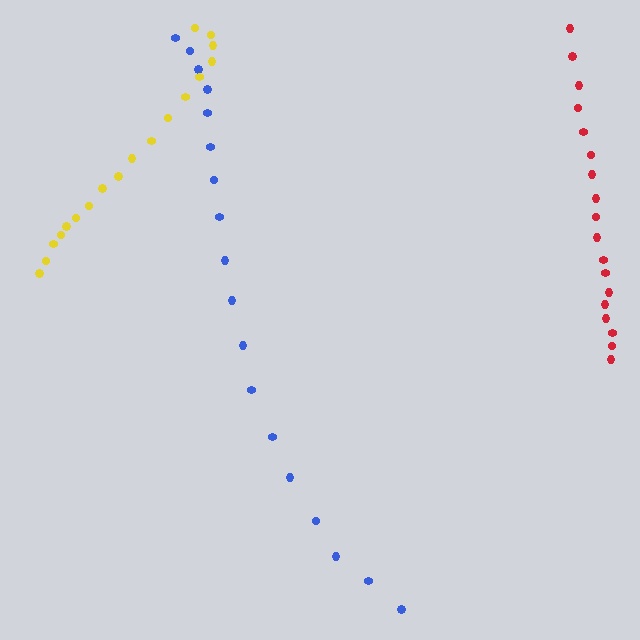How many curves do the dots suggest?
There are 3 distinct paths.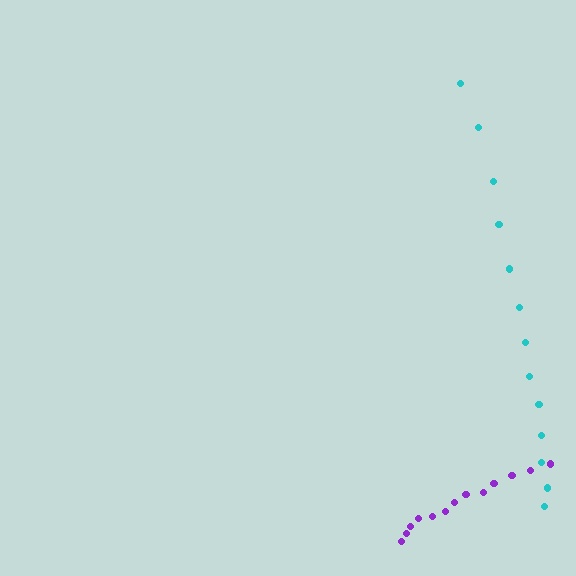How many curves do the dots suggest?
There are 2 distinct paths.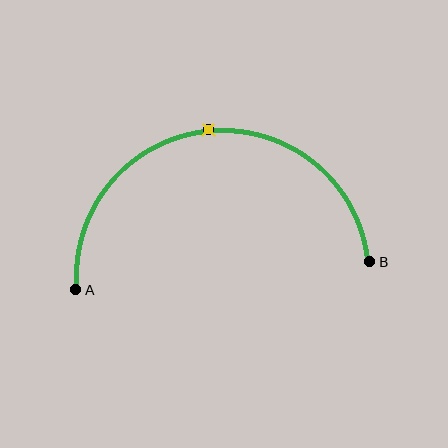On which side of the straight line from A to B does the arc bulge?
The arc bulges above the straight line connecting A and B.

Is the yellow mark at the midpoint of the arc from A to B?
Yes. The yellow mark lies on the arc at equal arc-length from both A and B — it is the arc midpoint.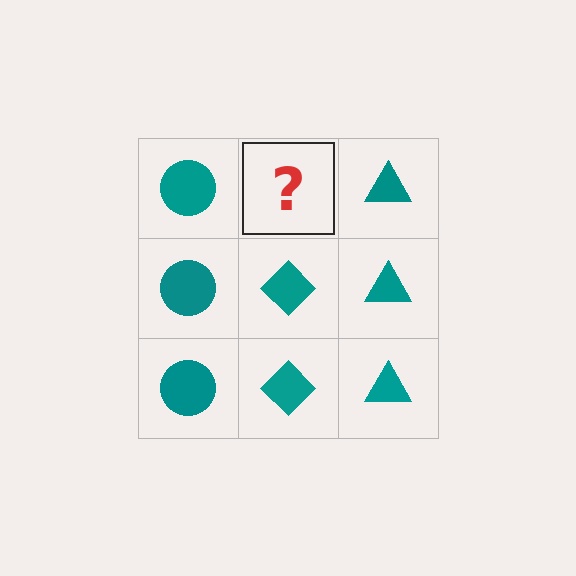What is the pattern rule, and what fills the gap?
The rule is that each column has a consistent shape. The gap should be filled with a teal diamond.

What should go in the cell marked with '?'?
The missing cell should contain a teal diamond.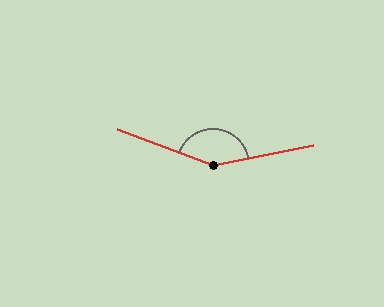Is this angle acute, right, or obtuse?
It is obtuse.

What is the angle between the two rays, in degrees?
Approximately 148 degrees.